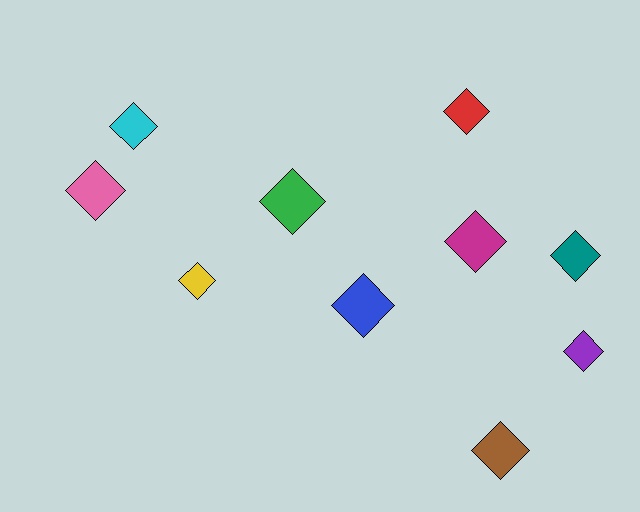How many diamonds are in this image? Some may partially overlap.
There are 10 diamonds.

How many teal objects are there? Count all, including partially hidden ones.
There is 1 teal object.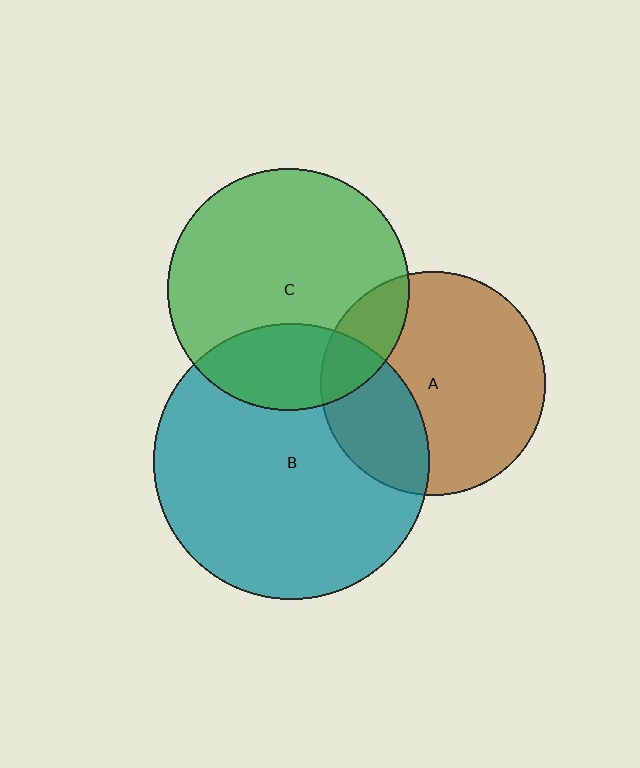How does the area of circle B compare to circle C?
Approximately 1.3 times.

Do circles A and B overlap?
Yes.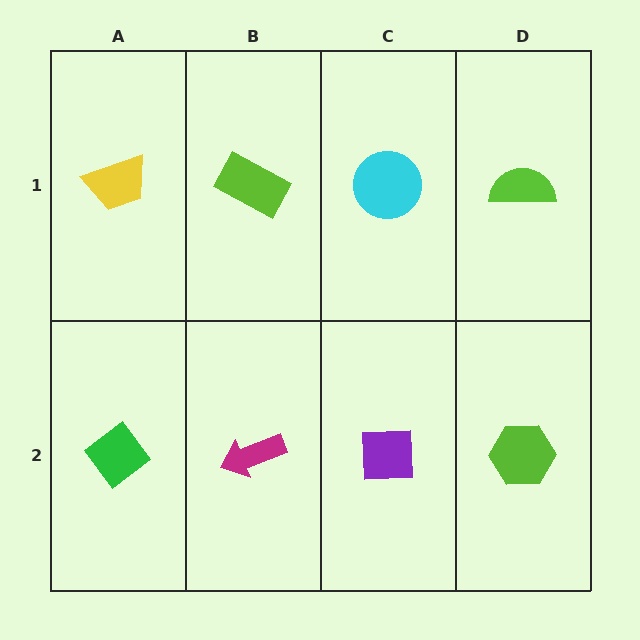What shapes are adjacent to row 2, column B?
A lime rectangle (row 1, column B), a green diamond (row 2, column A), a purple square (row 2, column C).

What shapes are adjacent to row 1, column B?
A magenta arrow (row 2, column B), a yellow trapezoid (row 1, column A), a cyan circle (row 1, column C).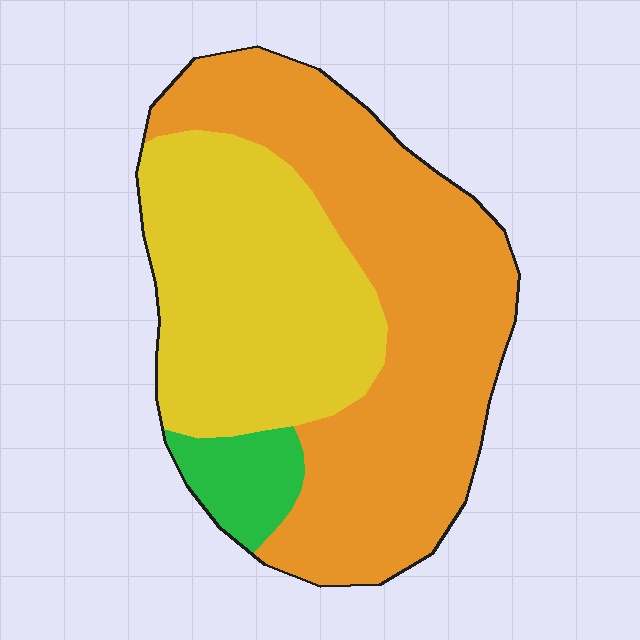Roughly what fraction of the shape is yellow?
Yellow covers roughly 40% of the shape.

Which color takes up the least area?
Green, at roughly 5%.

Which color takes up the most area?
Orange, at roughly 55%.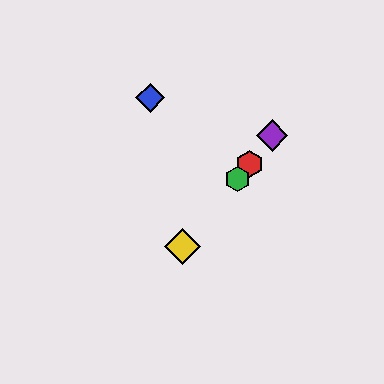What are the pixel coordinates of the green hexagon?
The green hexagon is at (237, 179).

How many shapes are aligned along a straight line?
4 shapes (the red hexagon, the green hexagon, the yellow diamond, the purple diamond) are aligned along a straight line.